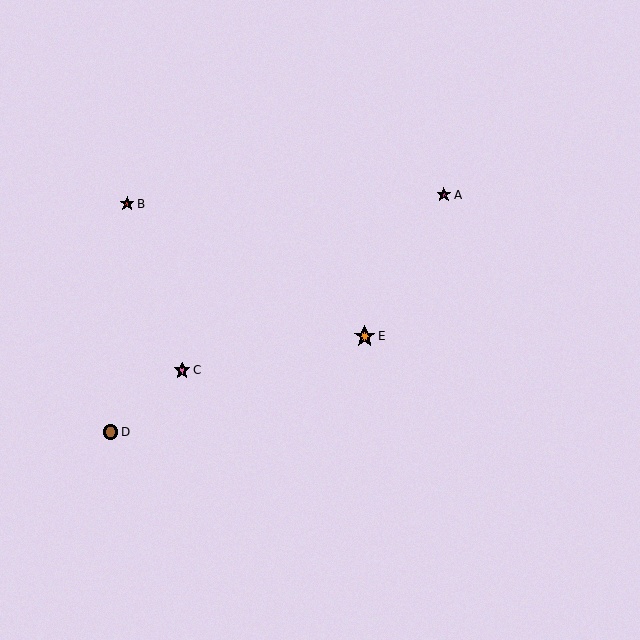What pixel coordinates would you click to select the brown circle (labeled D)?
Click at (111, 432) to select the brown circle D.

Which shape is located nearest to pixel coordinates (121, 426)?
The brown circle (labeled D) at (111, 432) is nearest to that location.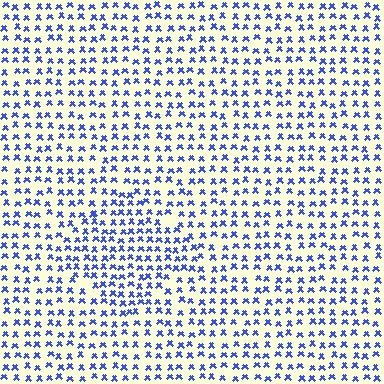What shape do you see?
I see a diamond.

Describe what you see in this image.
The image contains small blue elements arranged at two different densities. A diamond-shaped region is visible where the elements are more densely packed than the surrounding area.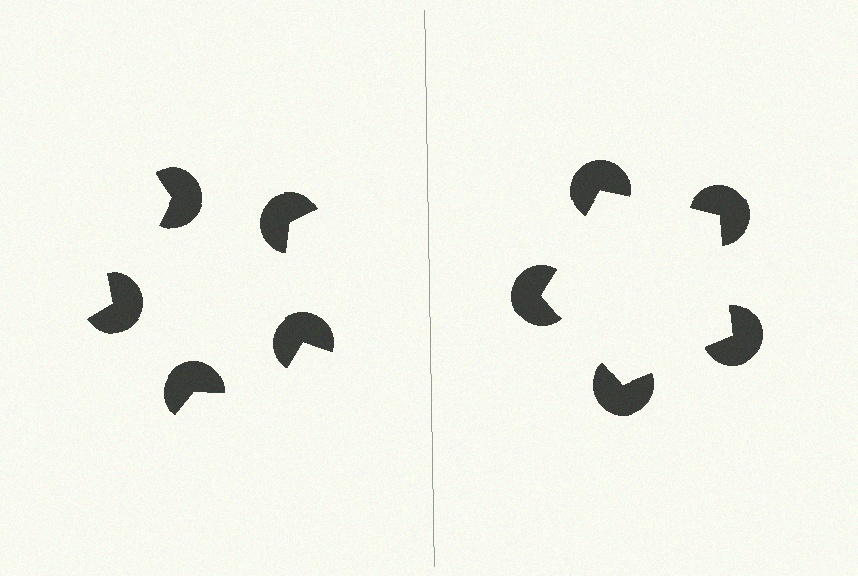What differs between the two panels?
The pac-man discs are positioned identically on both sides; only the wedge orientations differ. On the right they align to a pentagon; on the left they are misaligned.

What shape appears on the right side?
An illusory pentagon.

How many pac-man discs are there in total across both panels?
10 — 5 on each side.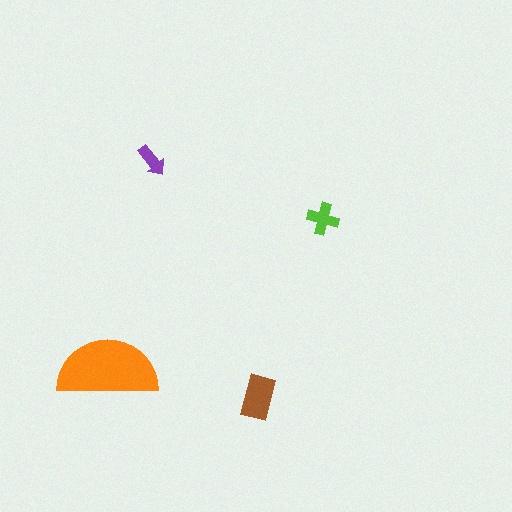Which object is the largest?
The orange semicircle.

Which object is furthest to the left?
The orange semicircle is leftmost.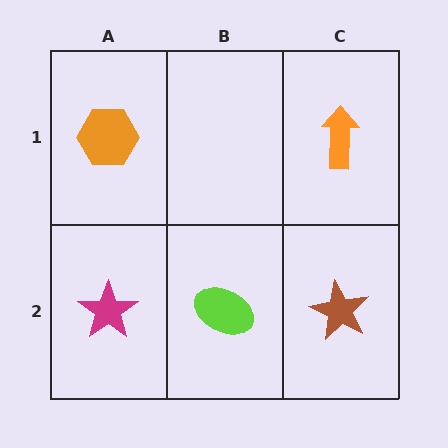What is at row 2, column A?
A magenta star.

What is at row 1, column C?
An orange arrow.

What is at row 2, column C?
A brown star.